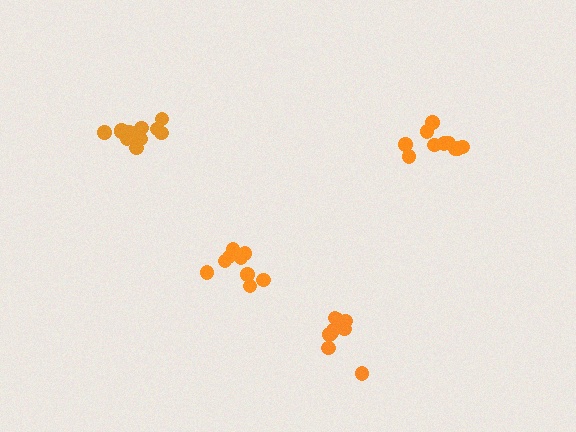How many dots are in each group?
Group 1: 12 dots, Group 2: 9 dots, Group 3: 10 dots, Group 4: 9 dots (40 total).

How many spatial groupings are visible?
There are 4 spatial groupings.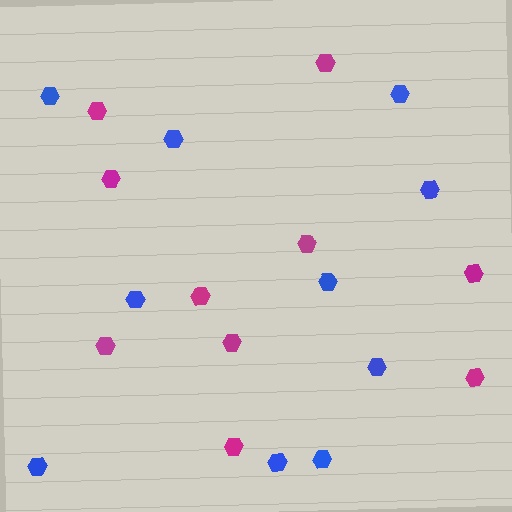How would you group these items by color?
There are 2 groups: one group of blue hexagons (10) and one group of magenta hexagons (10).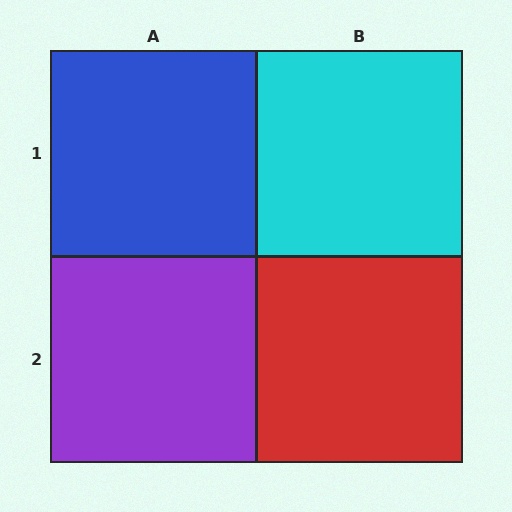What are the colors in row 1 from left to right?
Blue, cyan.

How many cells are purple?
1 cell is purple.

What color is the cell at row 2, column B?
Red.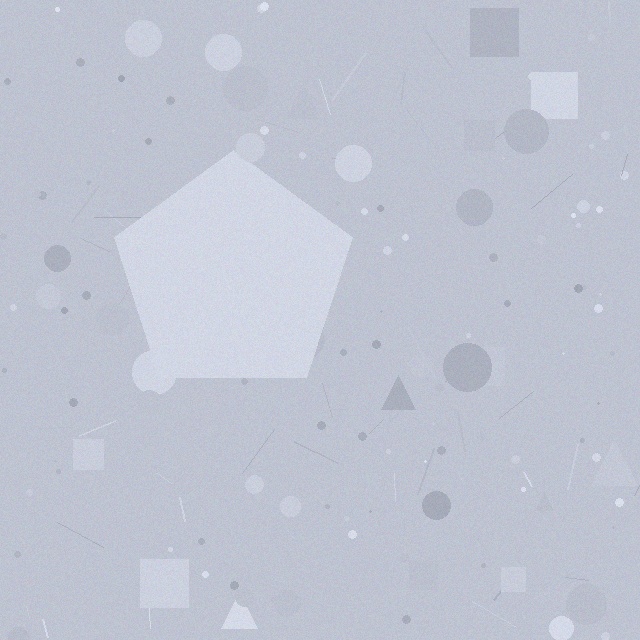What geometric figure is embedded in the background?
A pentagon is embedded in the background.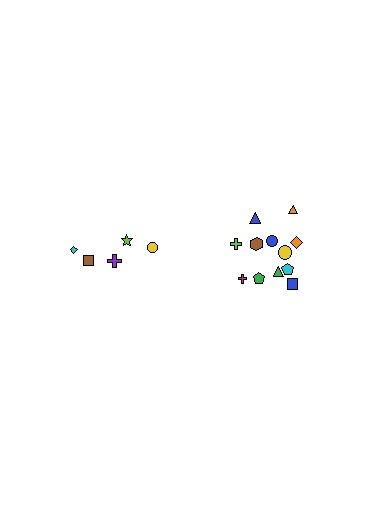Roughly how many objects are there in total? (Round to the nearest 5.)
Roughly 15 objects in total.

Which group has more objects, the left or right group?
The right group.